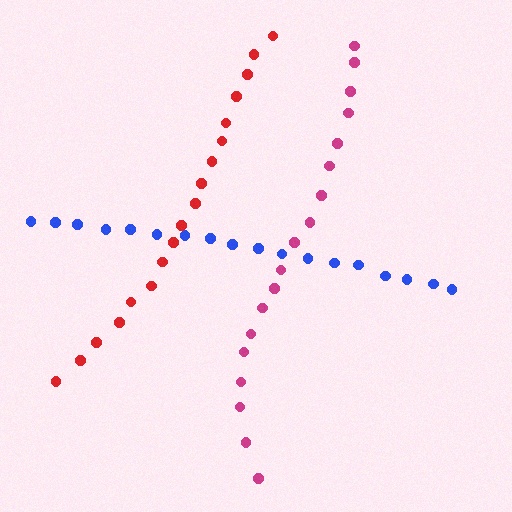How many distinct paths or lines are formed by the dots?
There are 3 distinct paths.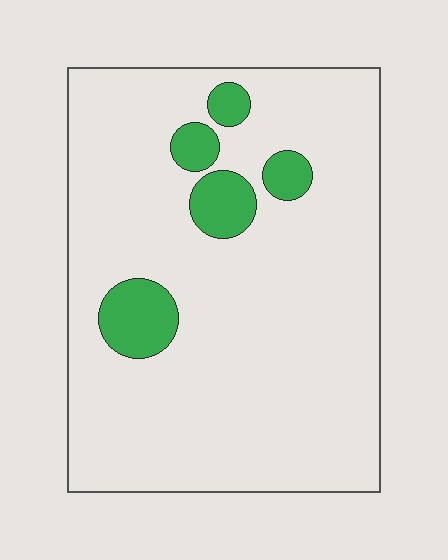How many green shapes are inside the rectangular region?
5.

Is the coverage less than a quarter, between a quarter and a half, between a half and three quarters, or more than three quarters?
Less than a quarter.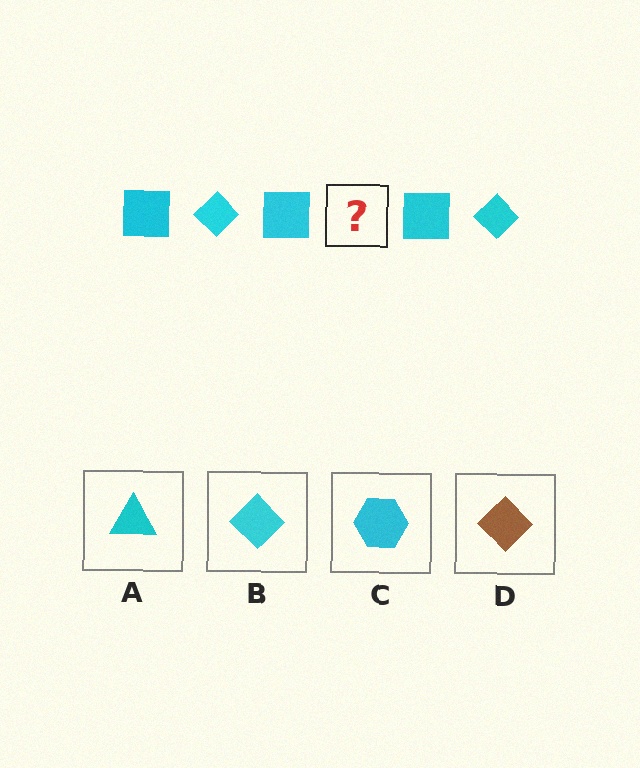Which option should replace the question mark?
Option B.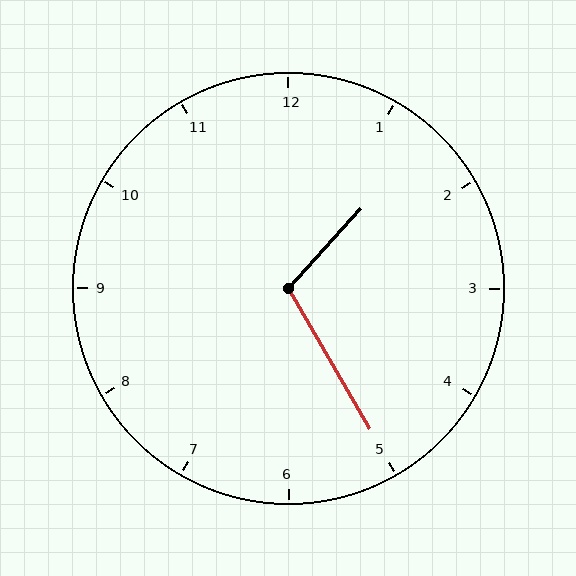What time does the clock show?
1:25.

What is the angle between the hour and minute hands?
Approximately 108 degrees.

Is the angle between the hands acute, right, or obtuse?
It is obtuse.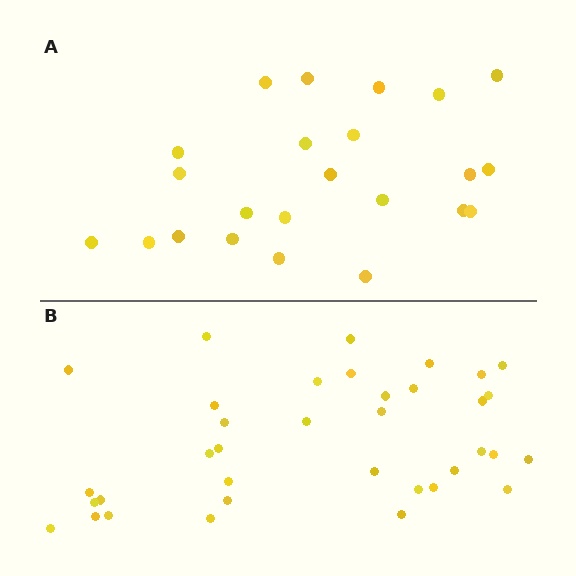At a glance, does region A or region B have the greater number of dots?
Region B (the bottom region) has more dots.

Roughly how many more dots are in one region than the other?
Region B has approximately 15 more dots than region A.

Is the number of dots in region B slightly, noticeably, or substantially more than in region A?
Region B has substantially more. The ratio is roughly 1.6 to 1.